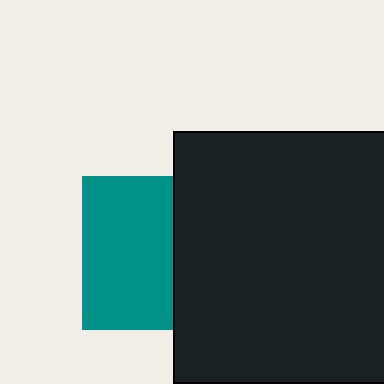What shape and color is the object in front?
The object in front is a black rectangle.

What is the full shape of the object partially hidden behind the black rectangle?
The partially hidden object is a teal square.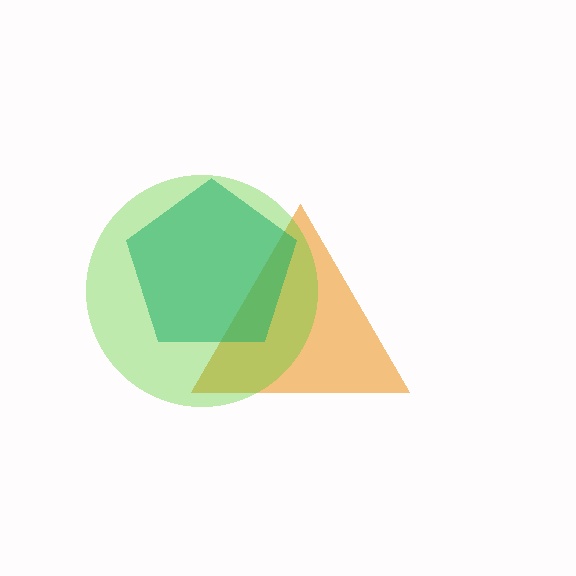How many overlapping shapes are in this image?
There are 3 overlapping shapes in the image.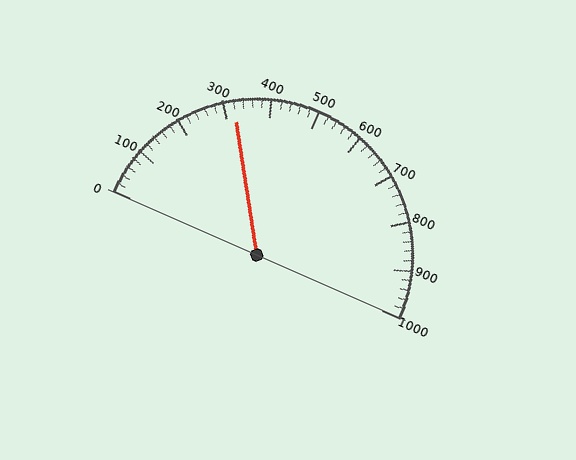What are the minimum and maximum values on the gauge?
The gauge ranges from 0 to 1000.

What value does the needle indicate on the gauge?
The needle indicates approximately 320.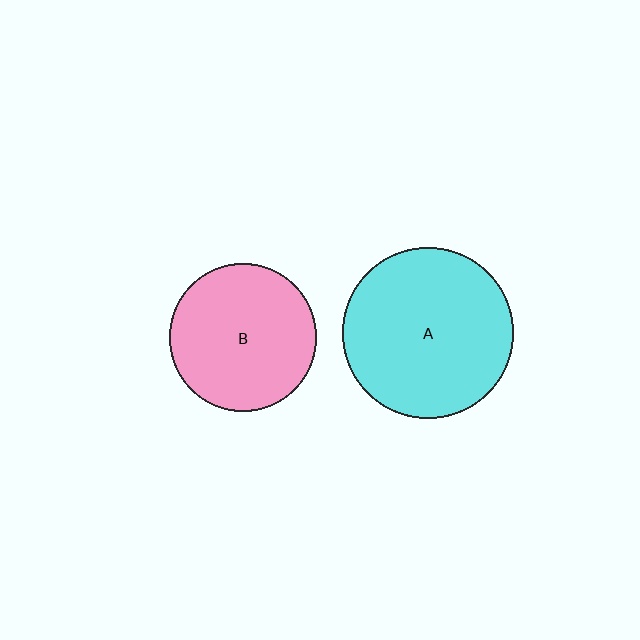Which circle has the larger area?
Circle A (cyan).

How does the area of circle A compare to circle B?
Approximately 1.3 times.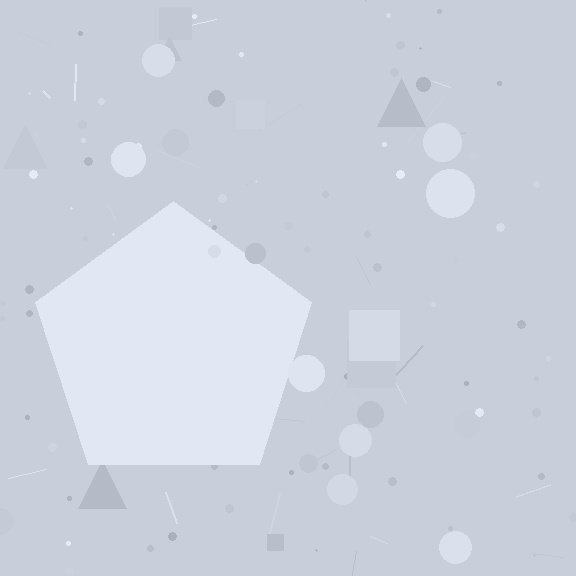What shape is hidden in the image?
A pentagon is hidden in the image.